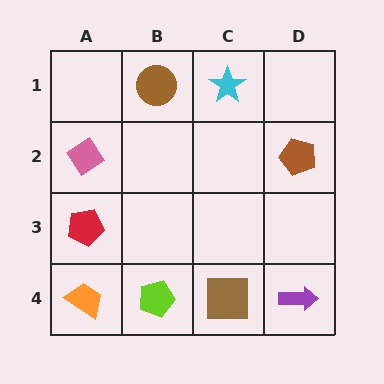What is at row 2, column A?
A pink diamond.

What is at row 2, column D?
A brown pentagon.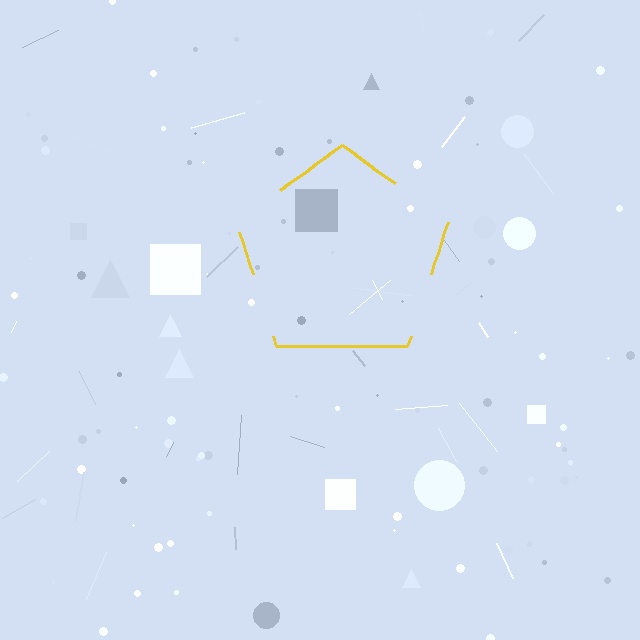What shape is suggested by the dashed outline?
The dashed outline suggests a pentagon.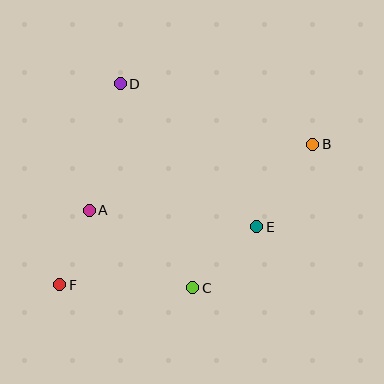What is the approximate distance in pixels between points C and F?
The distance between C and F is approximately 133 pixels.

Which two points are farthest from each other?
Points B and F are farthest from each other.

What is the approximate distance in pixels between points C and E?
The distance between C and E is approximately 89 pixels.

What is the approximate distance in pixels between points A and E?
The distance between A and E is approximately 168 pixels.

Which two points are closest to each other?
Points A and F are closest to each other.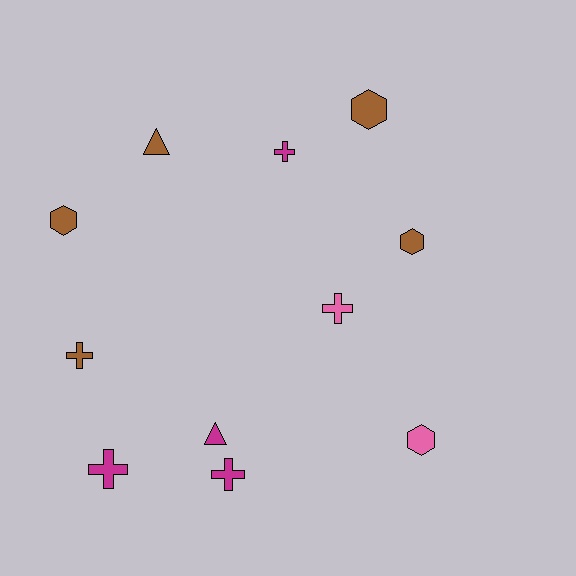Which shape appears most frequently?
Cross, with 5 objects.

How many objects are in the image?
There are 11 objects.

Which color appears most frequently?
Brown, with 5 objects.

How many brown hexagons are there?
There are 3 brown hexagons.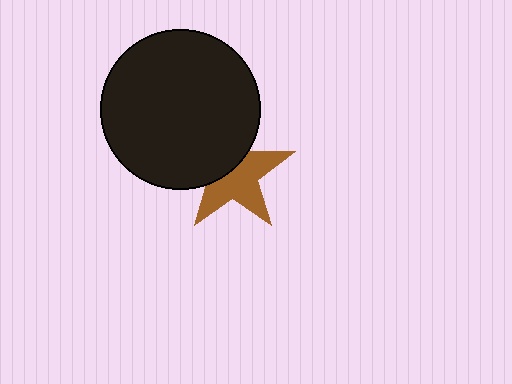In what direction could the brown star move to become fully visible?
The brown star could move toward the lower-right. That would shift it out from behind the black circle entirely.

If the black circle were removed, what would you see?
You would see the complete brown star.